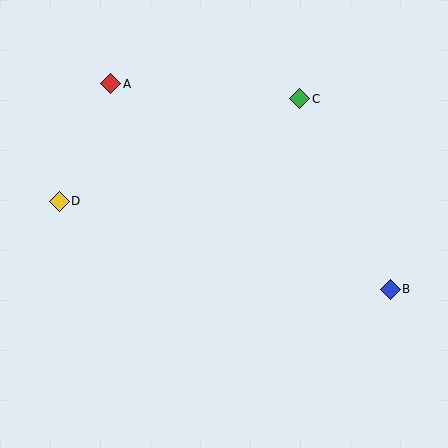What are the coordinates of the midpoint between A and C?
The midpoint between A and C is at (205, 91).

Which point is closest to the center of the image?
Point C at (300, 99) is closest to the center.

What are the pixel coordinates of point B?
Point B is at (390, 289).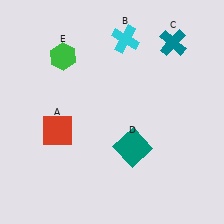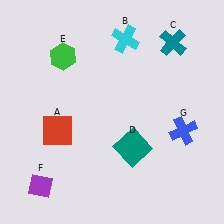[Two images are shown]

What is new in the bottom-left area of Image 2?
A purple diamond (F) was added in the bottom-left area of Image 2.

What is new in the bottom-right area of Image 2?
A blue cross (G) was added in the bottom-right area of Image 2.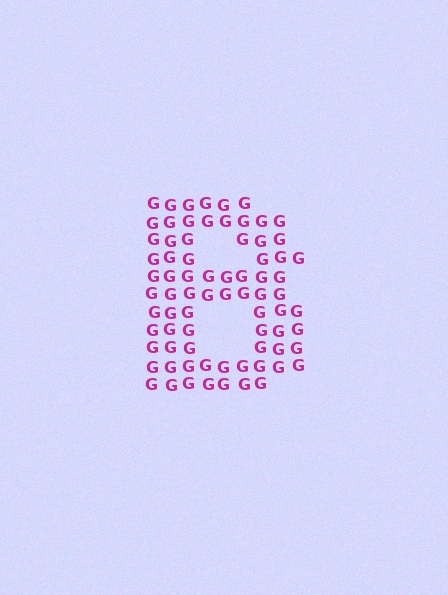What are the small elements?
The small elements are letter G's.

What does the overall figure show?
The overall figure shows the letter B.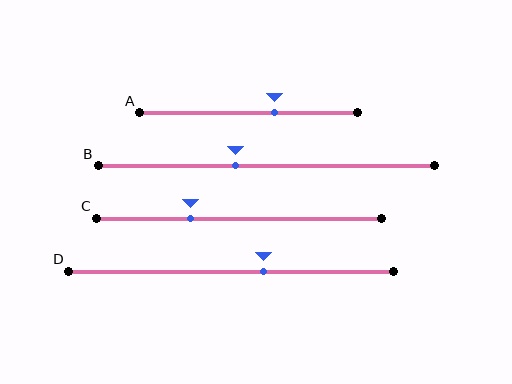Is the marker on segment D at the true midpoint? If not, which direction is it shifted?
No, the marker on segment D is shifted to the right by about 10% of the segment length.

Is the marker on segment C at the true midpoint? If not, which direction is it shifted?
No, the marker on segment C is shifted to the left by about 17% of the segment length.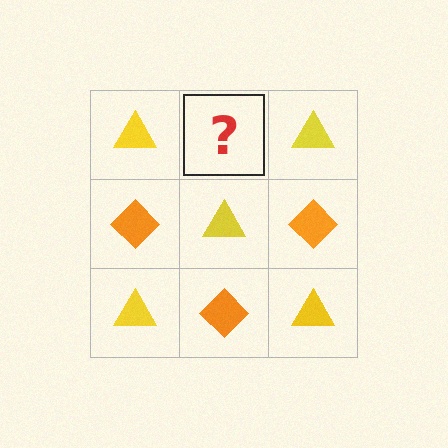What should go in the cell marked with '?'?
The missing cell should contain an orange diamond.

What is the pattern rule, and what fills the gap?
The rule is that it alternates yellow triangle and orange diamond in a checkerboard pattern. The gap should be filled with an orange diamond.